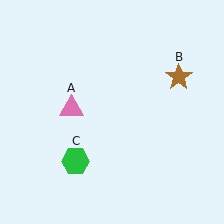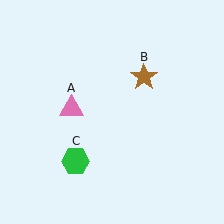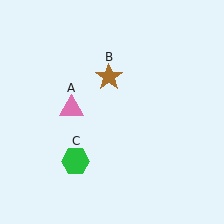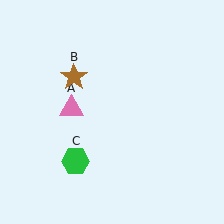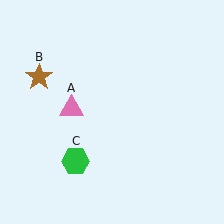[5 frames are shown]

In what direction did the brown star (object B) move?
The brown star (object B) moved left.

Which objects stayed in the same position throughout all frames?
Pink triangle (object A) and green hexagon (object C) remained stationary.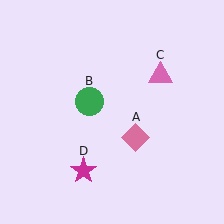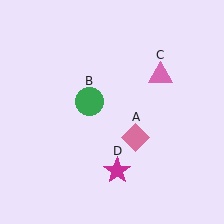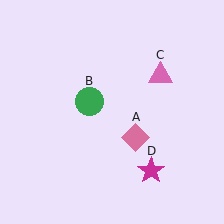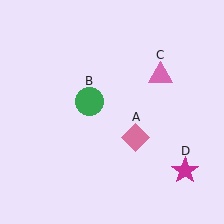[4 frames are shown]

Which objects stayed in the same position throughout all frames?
Pink diamond (object A) and green circle (object B) and pink triangle (object C) remained stationary.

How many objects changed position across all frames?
1 object changed position: magenta star (object D).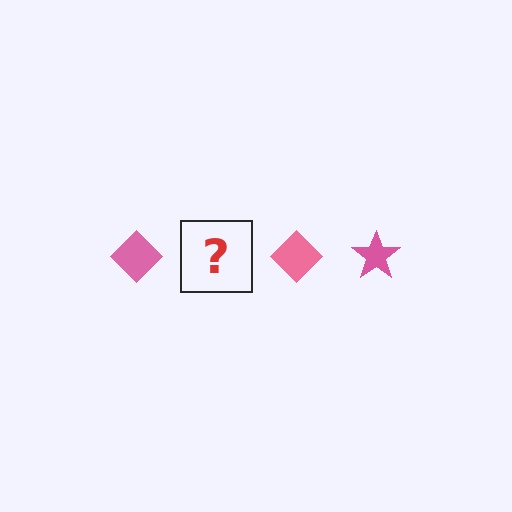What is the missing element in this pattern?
The missing element is a pink star.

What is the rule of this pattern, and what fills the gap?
The rule is that the pattern cycles through diamond, star shapes in pink. The gap should be filled with a pink star.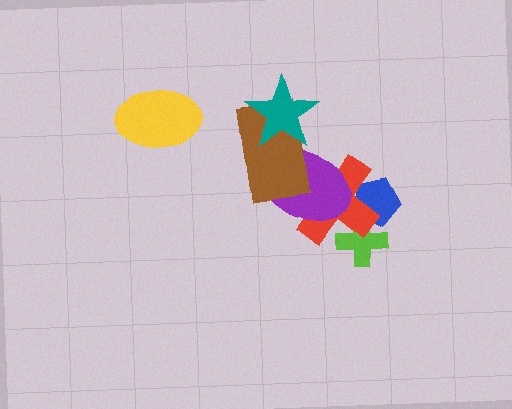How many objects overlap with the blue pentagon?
2 objects overlap with the blue pentagon.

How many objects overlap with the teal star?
2 objects overlap with the teal star.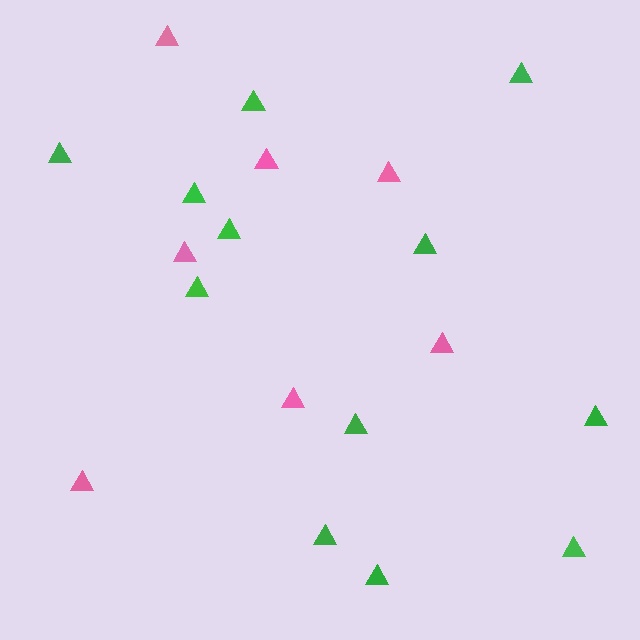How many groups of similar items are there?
There are 2 groups: one group of pink triangles (7) and one group of green triangles (12).